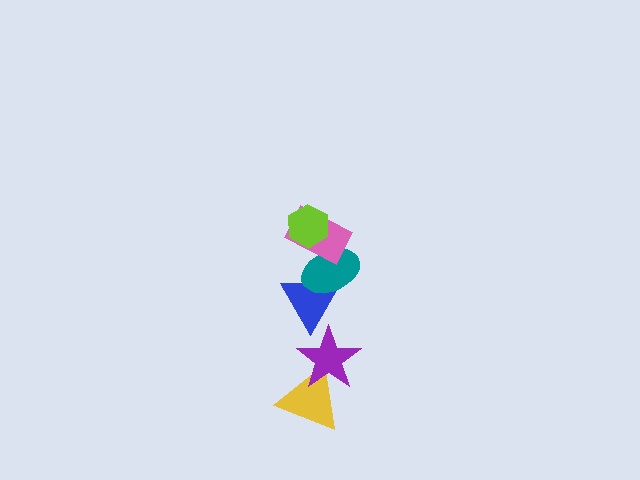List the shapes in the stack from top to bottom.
From top to bottom: the lime hexagon, the pink rectangle, the teal ellipse, the blue triangle, the purple star, the yellow triangle.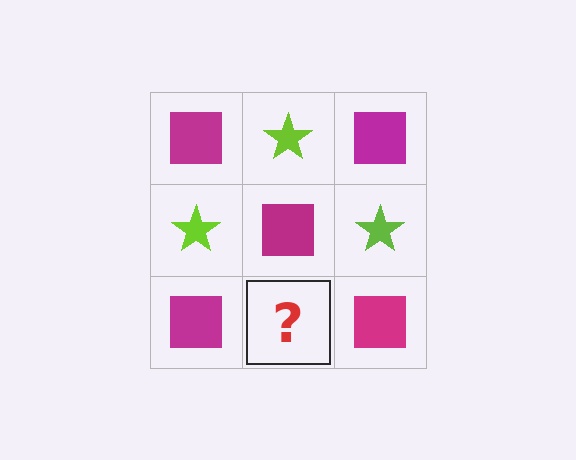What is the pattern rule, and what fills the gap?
The rule is that it alternates magenta square and lime star in a checkerboard pattern. The gap should be filled with a lime star.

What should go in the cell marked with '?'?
The missing cell should contain a lime star.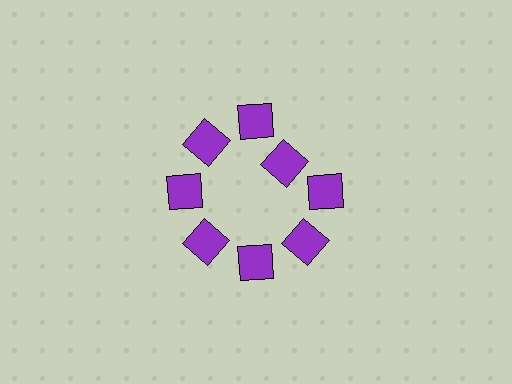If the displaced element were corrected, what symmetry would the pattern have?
It would have 8-fold rotational symmetry — the pattern would map onto itself every 45 degrees.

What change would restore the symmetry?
The symmetry would be restored by moving it outward, back onto the ring so that all 8 diamonds sit at equal angles and equal distance from the center.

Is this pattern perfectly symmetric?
No. The 8 purple diamonds are arranged in a ring, but one element near the 2 o'clock position is pulled inward toward the center, breaking the 8-fold rotational symmetry.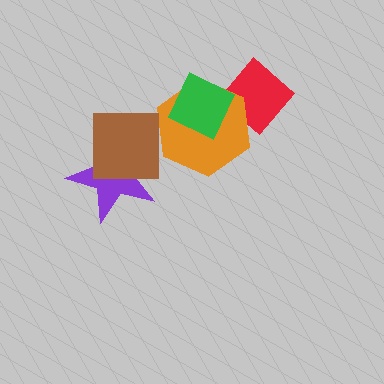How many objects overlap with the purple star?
1 object overlaps with the purple star.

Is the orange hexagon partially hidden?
Yes, it is partially covered by another shape.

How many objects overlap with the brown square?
1 object overlaps with the brown square.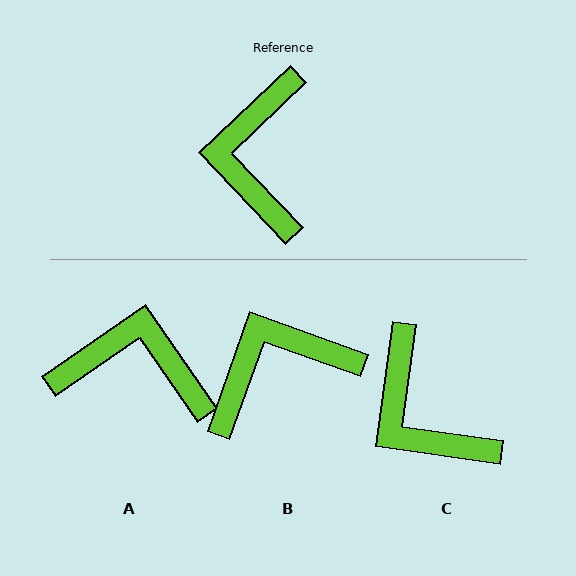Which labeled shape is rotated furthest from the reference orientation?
A, about 99 degrees away.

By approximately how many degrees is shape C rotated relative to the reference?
Approximately 39 degrees counter-clockwise.